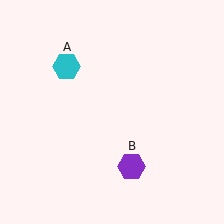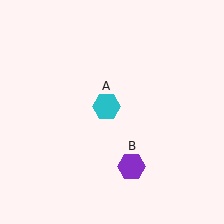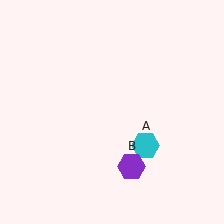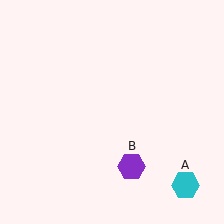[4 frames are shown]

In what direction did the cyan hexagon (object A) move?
The cyan hexagon (object A) moved down and to the right.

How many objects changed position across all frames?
1 object changed position: cyan hexagon (object A).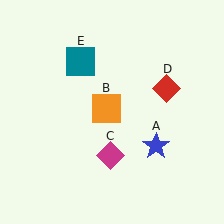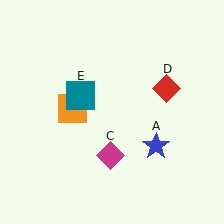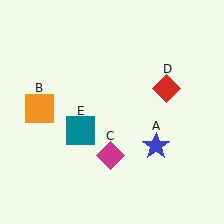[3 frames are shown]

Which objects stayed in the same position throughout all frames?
Blue star (object A) and magenta diamond (object C) and red diamond (object D) remained stationary.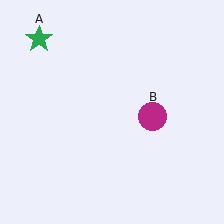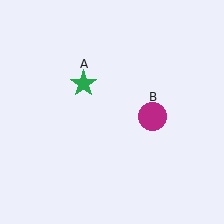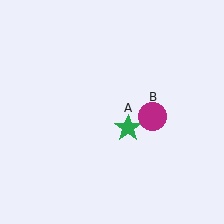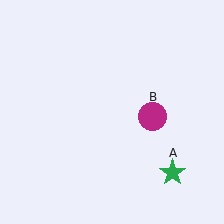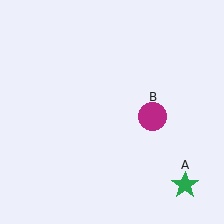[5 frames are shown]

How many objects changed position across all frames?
1 object changed position: green star (object A).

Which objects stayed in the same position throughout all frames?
Magenta circle (object B) remained stationary.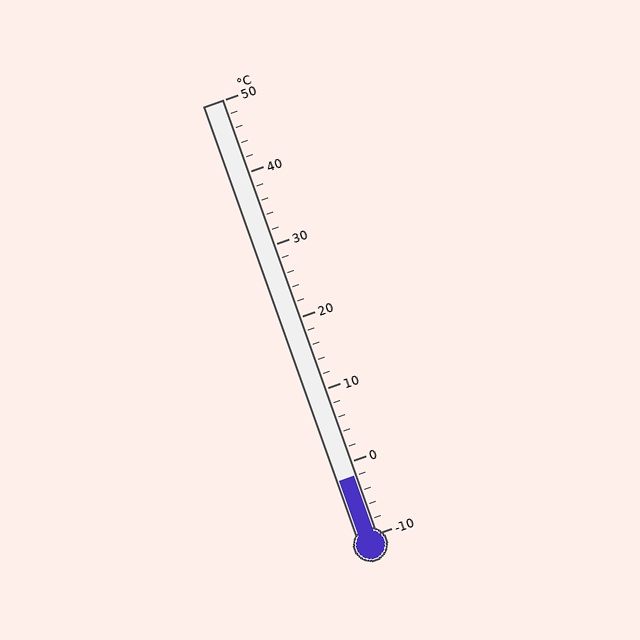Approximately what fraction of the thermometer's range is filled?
The thermometer is filled to approximately 15% of its range.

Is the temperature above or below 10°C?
The temperature is below 10°C.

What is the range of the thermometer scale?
The thermometer scale ranges from -10°C to 50°C.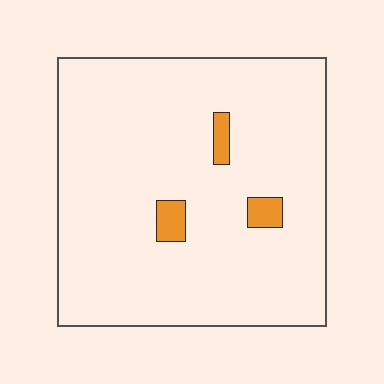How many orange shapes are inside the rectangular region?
3.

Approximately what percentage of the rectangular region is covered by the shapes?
Approximately 5%.